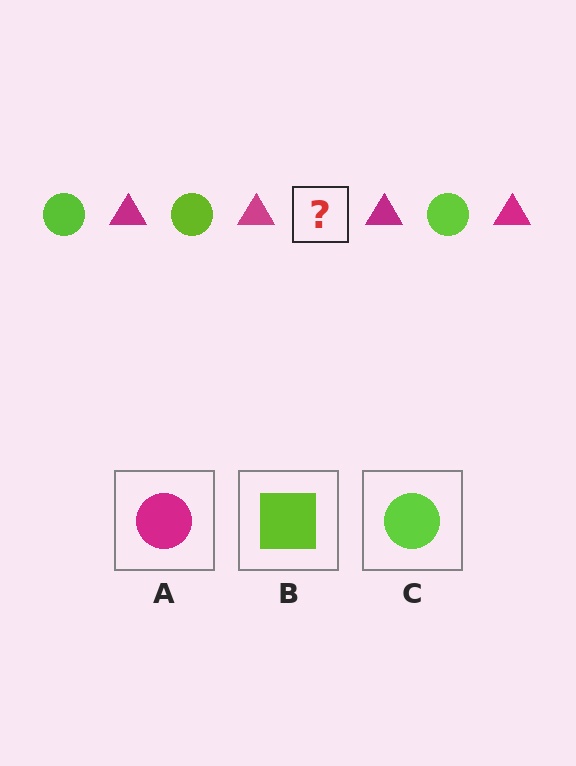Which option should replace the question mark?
Option C.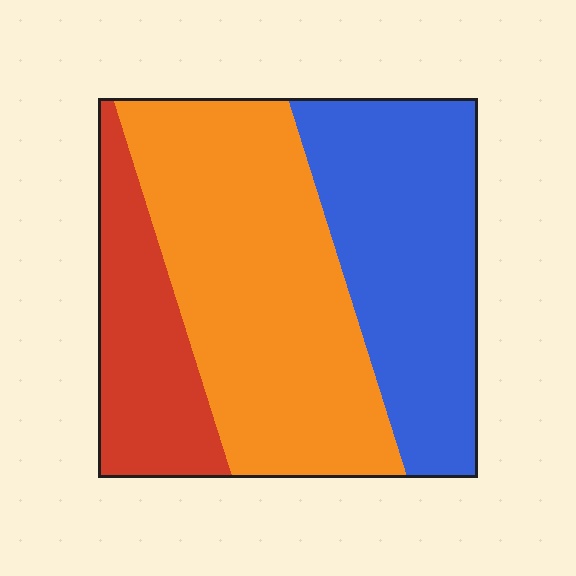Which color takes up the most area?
Orange, at roughly 45%.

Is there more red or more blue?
Blue.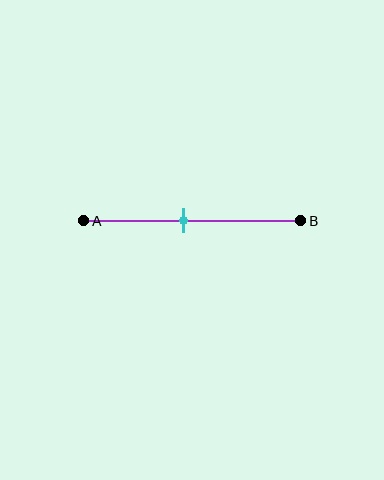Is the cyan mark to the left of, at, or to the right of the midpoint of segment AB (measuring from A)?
The cyan mark is to the left of the midpoint of segment AB.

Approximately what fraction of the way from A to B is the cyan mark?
The cyan mark is approximately 45% of the way from A to B.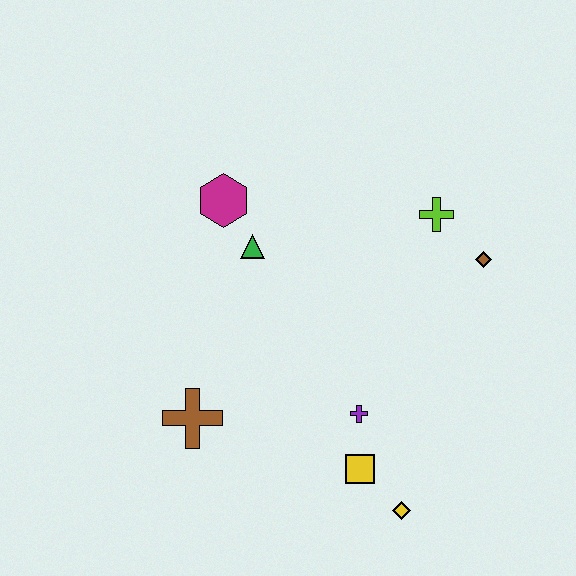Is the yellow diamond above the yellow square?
No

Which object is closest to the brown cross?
The purple cross is closest to the brown cross.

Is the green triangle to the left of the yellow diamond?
Yes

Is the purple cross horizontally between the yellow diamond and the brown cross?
Yes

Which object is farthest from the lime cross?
The brown cross is farthest from the lime cross.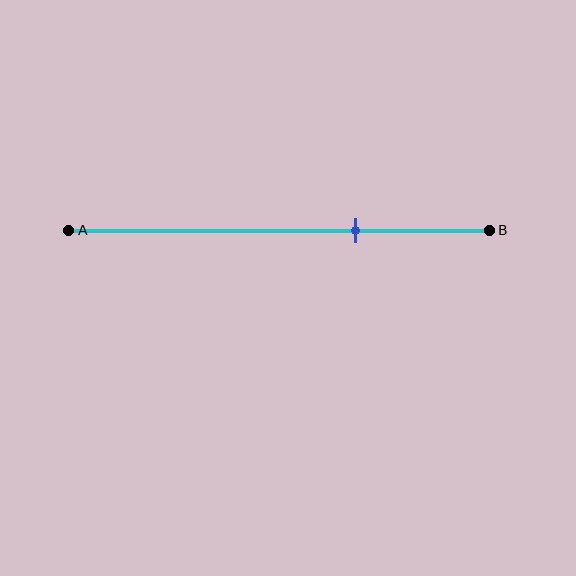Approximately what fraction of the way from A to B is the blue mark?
The blue mark is approximately 70% of the way from A to B.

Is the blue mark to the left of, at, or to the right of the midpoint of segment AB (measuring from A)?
The blue mark is to the right of the midpoint of segment AB.